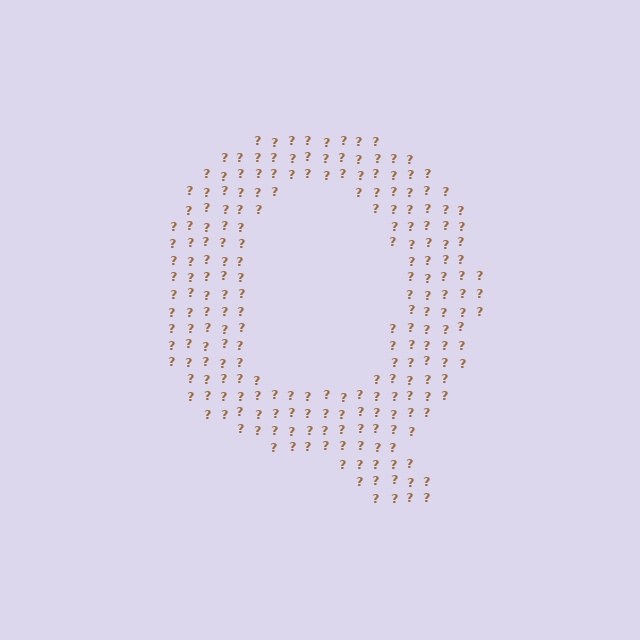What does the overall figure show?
The overall figure shows the letter Q.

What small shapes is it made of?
It is made of small question marks.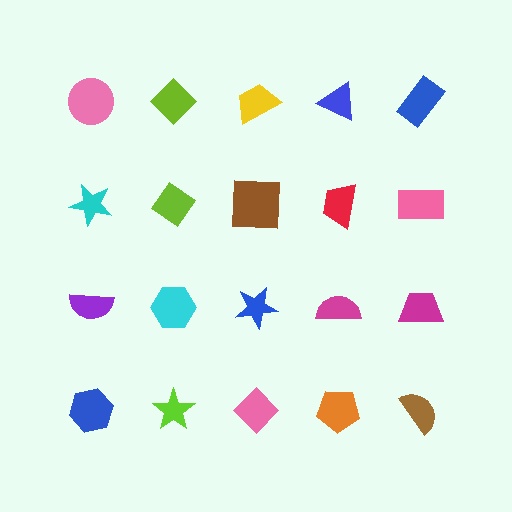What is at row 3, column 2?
A cyan hexagon.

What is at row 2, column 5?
A pink rectangle.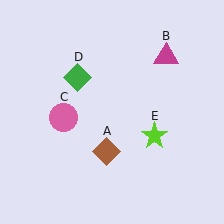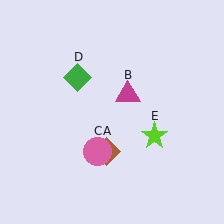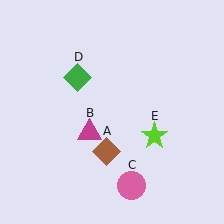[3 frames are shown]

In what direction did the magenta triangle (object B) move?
The magenta triangle (object B) moved down and to the left.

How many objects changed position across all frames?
2 objects changed position: magenta triangle (object B), pink circle (object C).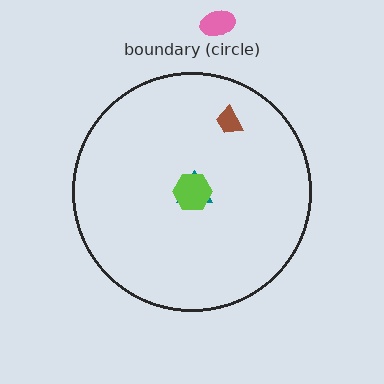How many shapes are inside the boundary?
3 inside, 1 outside.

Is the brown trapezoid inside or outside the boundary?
Inside.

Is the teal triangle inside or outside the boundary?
Inside.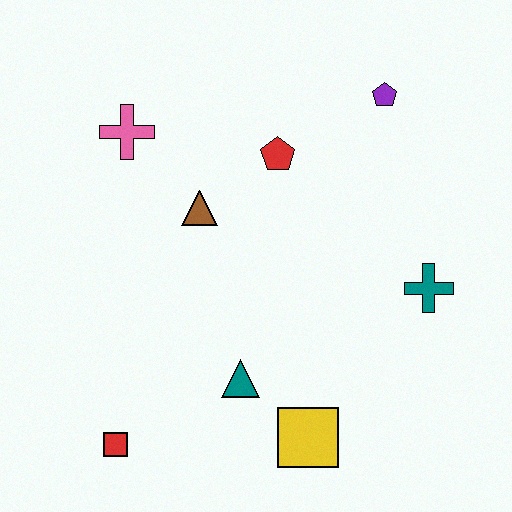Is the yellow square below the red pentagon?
Yes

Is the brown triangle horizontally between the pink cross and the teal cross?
Yes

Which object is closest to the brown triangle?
The red pentagon is closest to the brown triangle.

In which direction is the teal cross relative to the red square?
The teal cross is to the right of the red square.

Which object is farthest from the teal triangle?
The purple pentagon is farthest from the teal triangle.